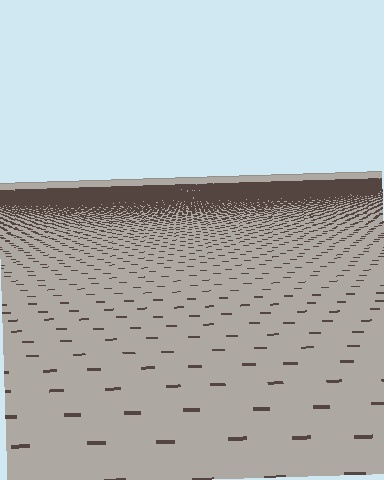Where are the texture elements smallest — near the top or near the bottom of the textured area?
Near the top.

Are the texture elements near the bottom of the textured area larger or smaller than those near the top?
Larger. Near the bottom, elements are closer to the viewer and appear at a bigger on-screen size.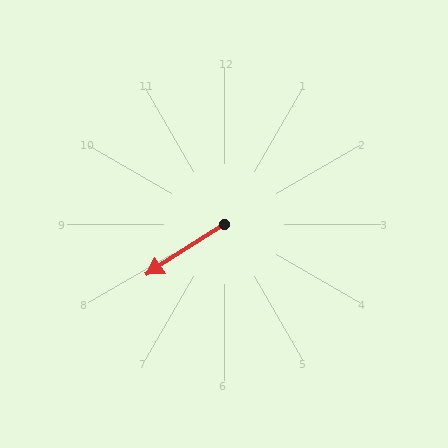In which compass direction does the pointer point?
Southwest.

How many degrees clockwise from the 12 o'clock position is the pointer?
Approximately 237 degrees.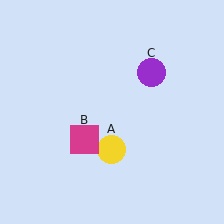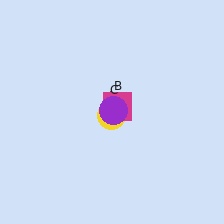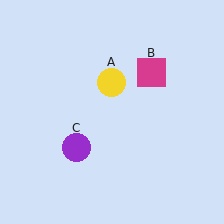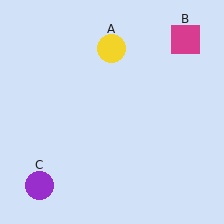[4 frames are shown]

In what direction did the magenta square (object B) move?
The magenta square (object B) moved up and to the right.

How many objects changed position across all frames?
3 objects changed position: yellow circle (object A), magenta square (object B), purple circle (object C).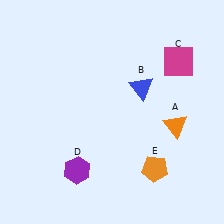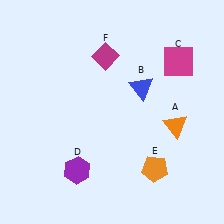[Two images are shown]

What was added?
A magenta diamond (F) was added in Image 2.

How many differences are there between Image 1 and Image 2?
There is 1 difference between the two images.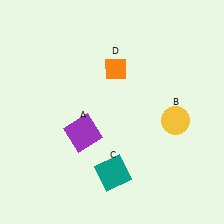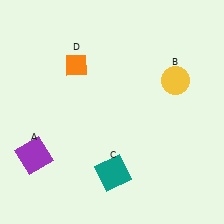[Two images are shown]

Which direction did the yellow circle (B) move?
The yellow circle (B) moved up.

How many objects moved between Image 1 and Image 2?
3 objects moved between the two images.